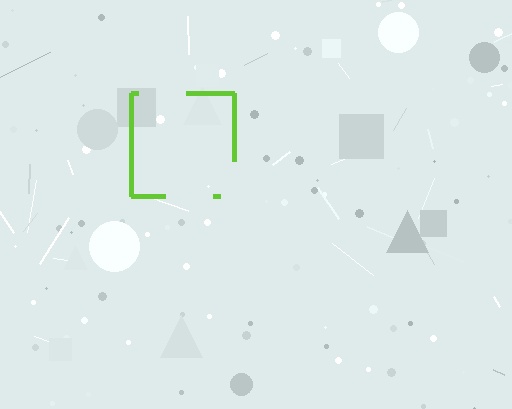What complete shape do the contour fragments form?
The contour fragments form a square.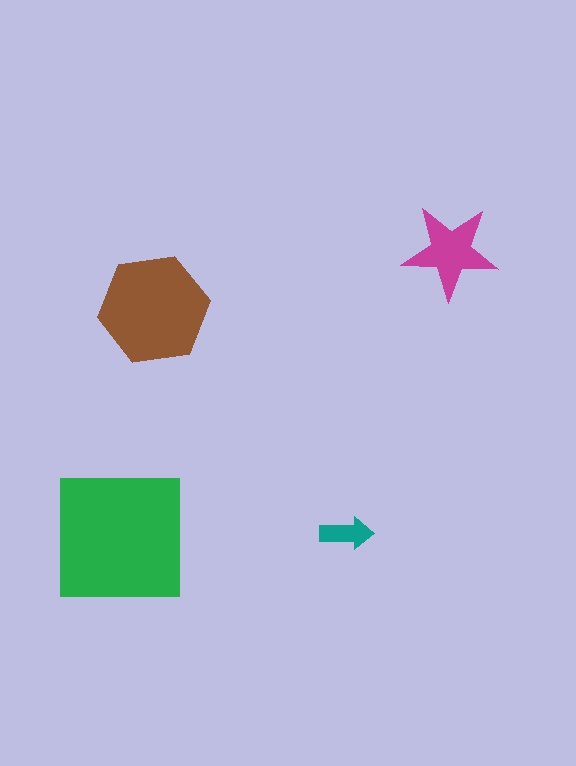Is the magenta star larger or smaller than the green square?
Smaller.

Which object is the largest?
The green square.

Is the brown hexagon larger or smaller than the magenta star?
Larger.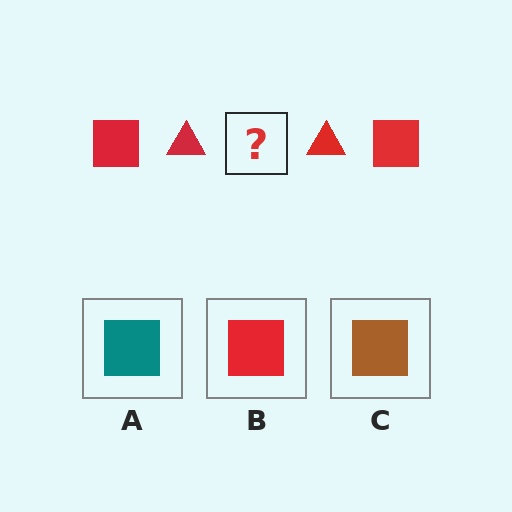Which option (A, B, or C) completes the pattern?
B.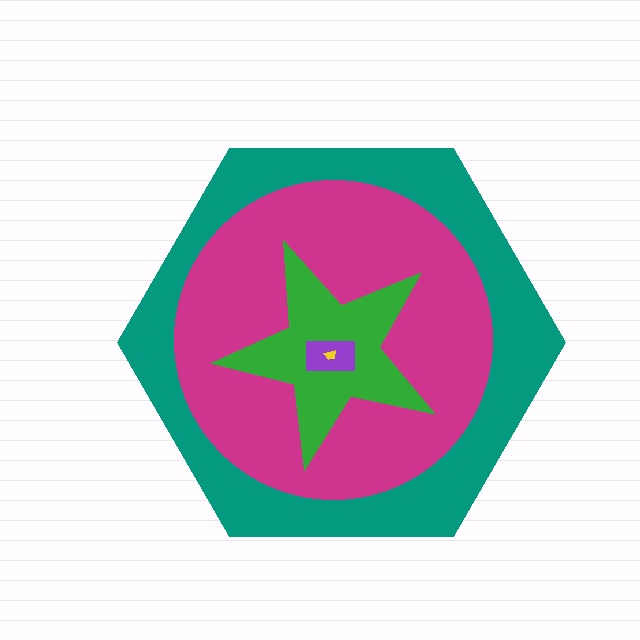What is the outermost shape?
The teal hexagon.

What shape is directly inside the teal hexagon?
The magenta circle.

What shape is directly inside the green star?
The purple rectangle.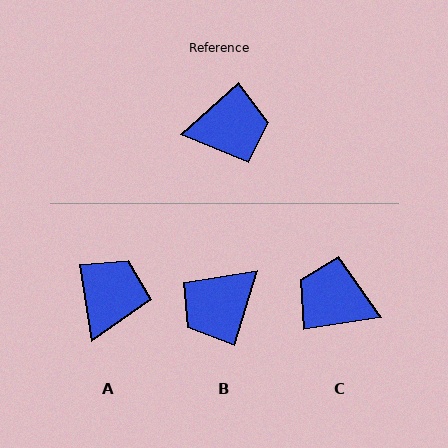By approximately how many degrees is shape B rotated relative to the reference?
Approximately 148 degrees clockwise.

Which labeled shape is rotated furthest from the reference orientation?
B, about 148 degrees away.